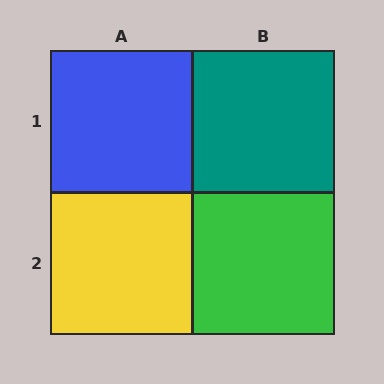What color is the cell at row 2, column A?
Yellow.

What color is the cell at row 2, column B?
Green.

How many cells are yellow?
1 cell is yellow.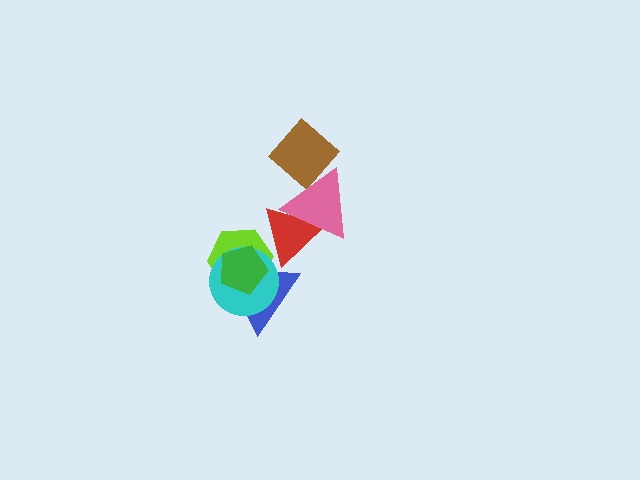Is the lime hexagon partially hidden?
Yes, it is partially covered by another shape.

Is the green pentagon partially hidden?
No, no other shape covers it.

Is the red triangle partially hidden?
Yes, it is partially covered by another shape.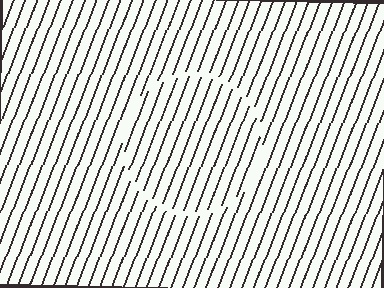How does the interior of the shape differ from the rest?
The interior of the shape contains the same grating, shifted by half a period — the contour is defined by the phase discontinuity where line-ends from the inner and outer gratings abut.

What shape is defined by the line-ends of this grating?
An illusory circle. The interior of the shape contains the same grating, shifted by half a period — the contour is defined by the phase discontinuity where line-ends from the inner and outer gratings abut.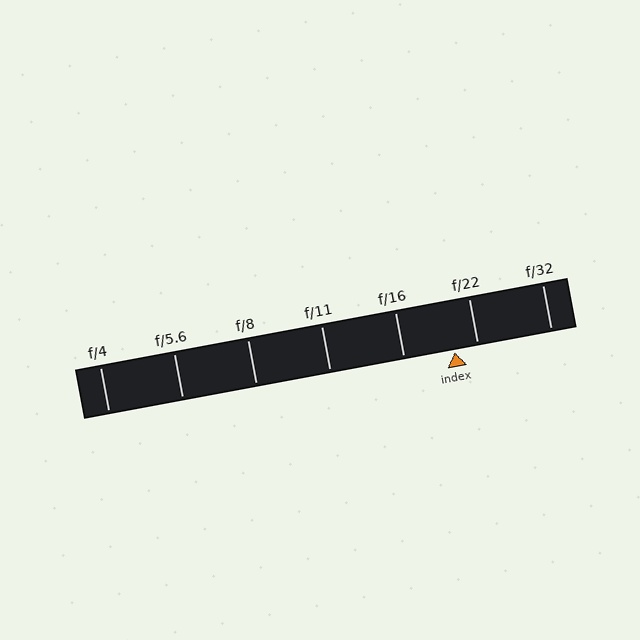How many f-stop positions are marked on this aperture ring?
There are 7 f-stop positions marked.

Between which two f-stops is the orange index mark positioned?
The index mark is between f/16 and f/22.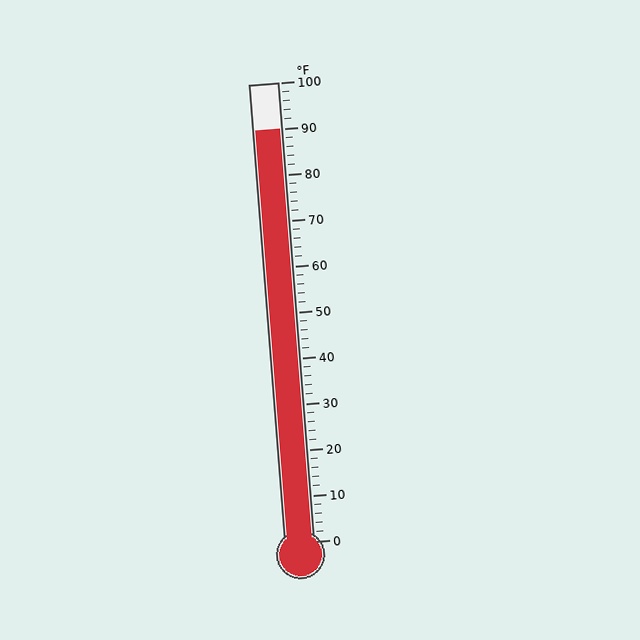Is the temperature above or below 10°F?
The temperature is above 10°F.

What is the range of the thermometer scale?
The thermometer scale ranges from 0°F to 100°F.